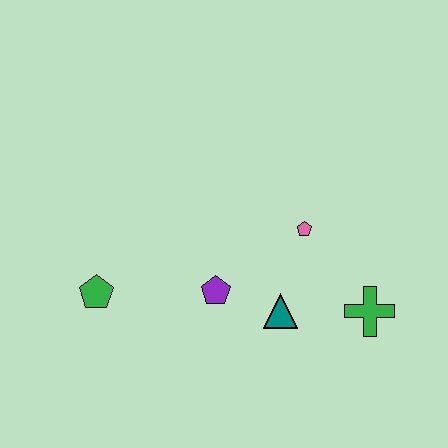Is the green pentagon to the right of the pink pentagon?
No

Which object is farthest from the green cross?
The green pentagon is farthest from the green cross.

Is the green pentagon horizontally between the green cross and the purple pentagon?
No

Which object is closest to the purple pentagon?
The teal triangle is closest to the purple pentagon.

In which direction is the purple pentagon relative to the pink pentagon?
The purple pentagon is to the left of the pink pentagon.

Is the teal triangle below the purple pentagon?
Yes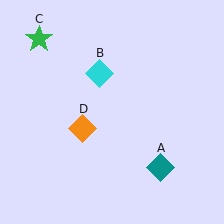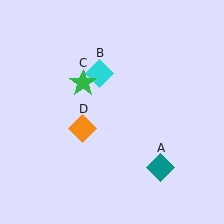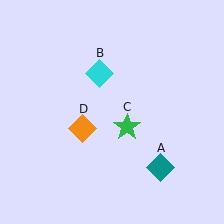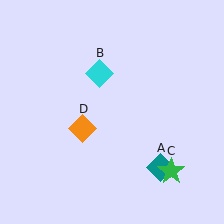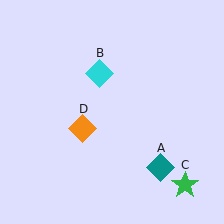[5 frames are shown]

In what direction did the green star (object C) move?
The green star (object C) moved down and to the right.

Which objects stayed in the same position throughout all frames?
Teal diamond (object A) and cyan diamond (object B) and orange diamond (object D) remained stationary.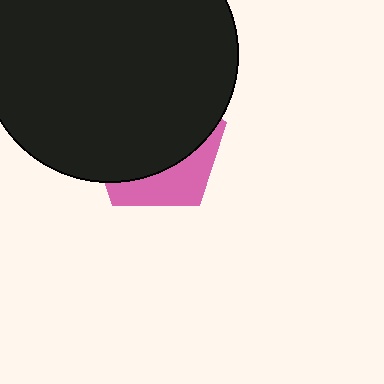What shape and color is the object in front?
The object in front is a black circle.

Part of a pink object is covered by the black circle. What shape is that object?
It is a pentagon.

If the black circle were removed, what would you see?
You would see the complete pink pentagon.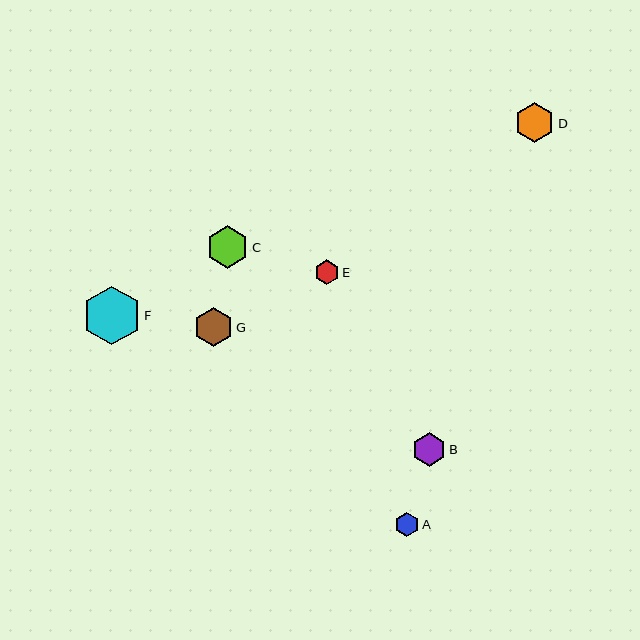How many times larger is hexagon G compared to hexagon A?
Hexagon G is approximately 1.6 times the size of hexagon A.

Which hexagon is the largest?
Hexagon F is the largest with a size of approximately 58 pixels.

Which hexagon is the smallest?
Hexagon A is the smallest with a size of approximately 24 pixels.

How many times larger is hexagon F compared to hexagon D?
Hexagon F is approximately 1.5 times the size of hexagon D.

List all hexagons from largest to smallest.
From largest to smallest: F, C, D, G, B, E, A.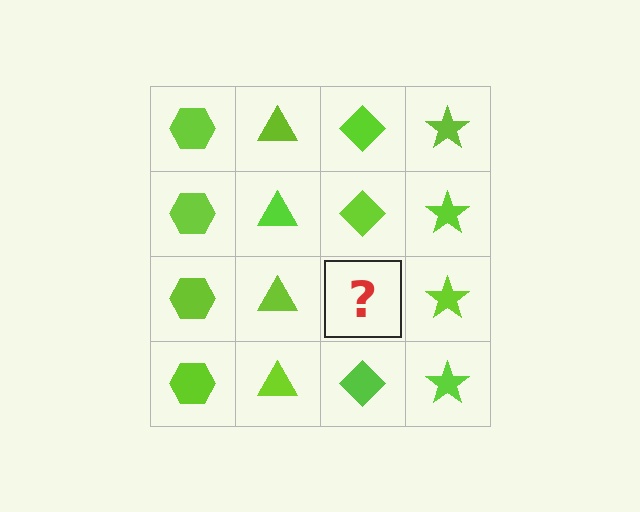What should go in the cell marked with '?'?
The missing cell should contain a lime diamond.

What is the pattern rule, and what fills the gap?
The rule is that each column has a consistent shape. The gap should be filled with a lime diamond.